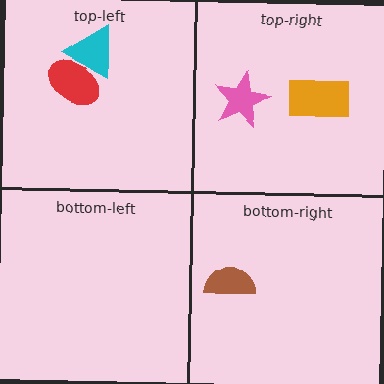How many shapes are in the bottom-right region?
1.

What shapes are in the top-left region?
The cyan triangle, the red ellipse.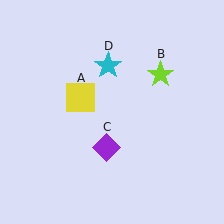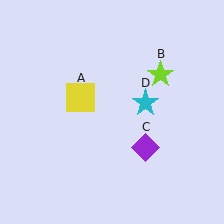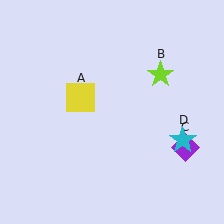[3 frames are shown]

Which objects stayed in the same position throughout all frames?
Yellow square (object A) and lime star (object B) remained stationary.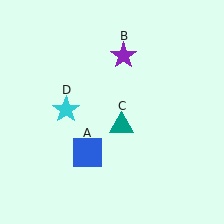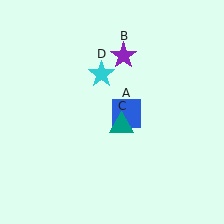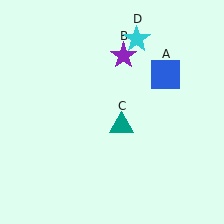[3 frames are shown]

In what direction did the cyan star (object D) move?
The cyan star (object D) moved up and to the right.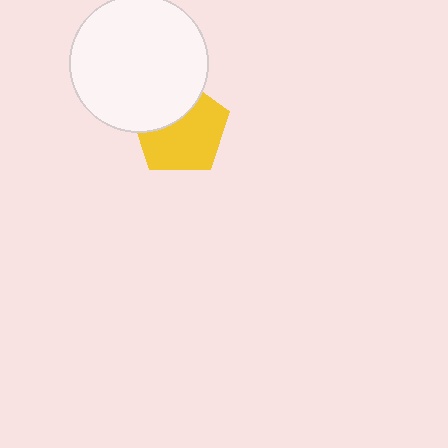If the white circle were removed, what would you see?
You would see the complete yellow pentagon.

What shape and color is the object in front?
The object in front is a white circle.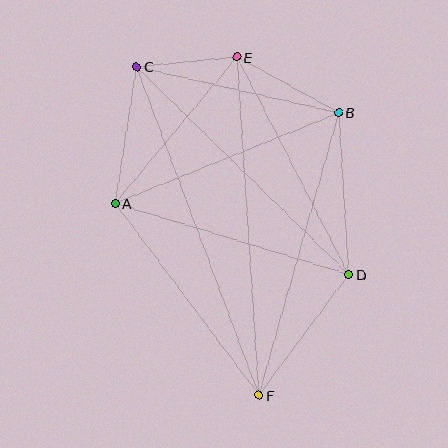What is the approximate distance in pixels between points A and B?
The distance between A and B is approximately 241 pixels.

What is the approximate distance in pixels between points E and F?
The distance between E and F is approximately 339 pixels.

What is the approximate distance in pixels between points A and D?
The distance between A and D is approximately 244 pixels.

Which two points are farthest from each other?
Points C and F are farthest from each other.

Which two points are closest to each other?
Points C and E are closest to each other.